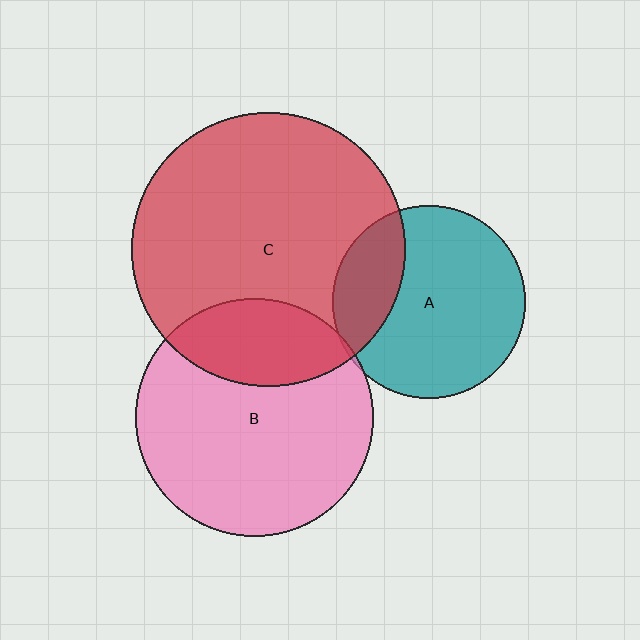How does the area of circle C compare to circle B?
Approximately 1.3 times.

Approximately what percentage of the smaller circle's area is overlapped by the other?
Approximately 25%.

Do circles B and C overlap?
Yes.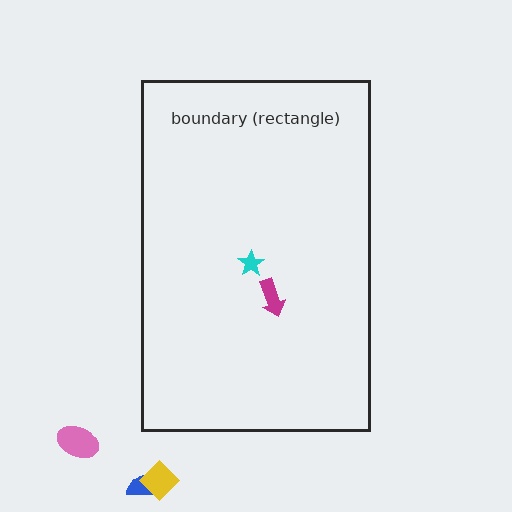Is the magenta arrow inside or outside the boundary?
Inside.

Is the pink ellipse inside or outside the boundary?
Outside.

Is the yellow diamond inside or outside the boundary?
Outside.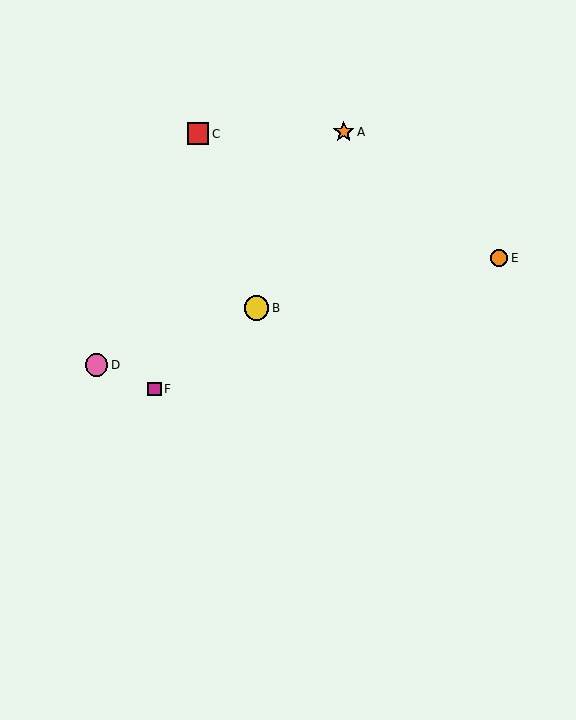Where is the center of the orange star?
The center of the orange star is at (344, 132).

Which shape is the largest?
The yellow circle (labeled B) is the largest.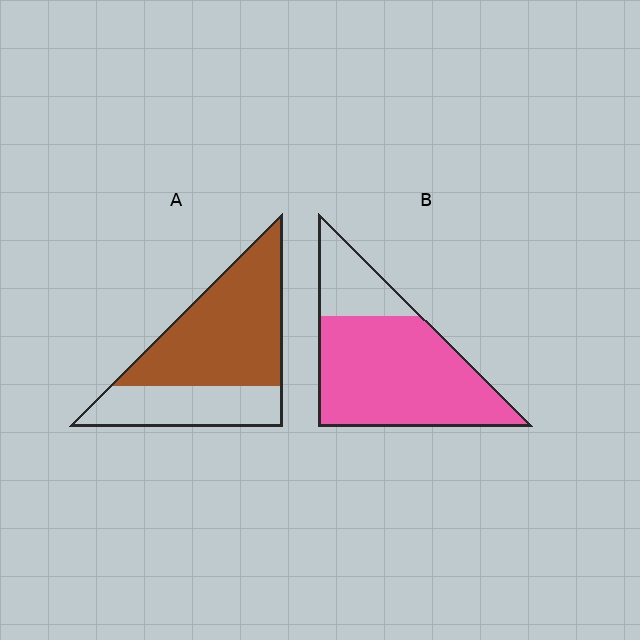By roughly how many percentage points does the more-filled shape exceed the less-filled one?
By roughly 10 percentage points (B over A).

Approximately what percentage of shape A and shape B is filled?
A is approximately 65% and B is approximately 75%.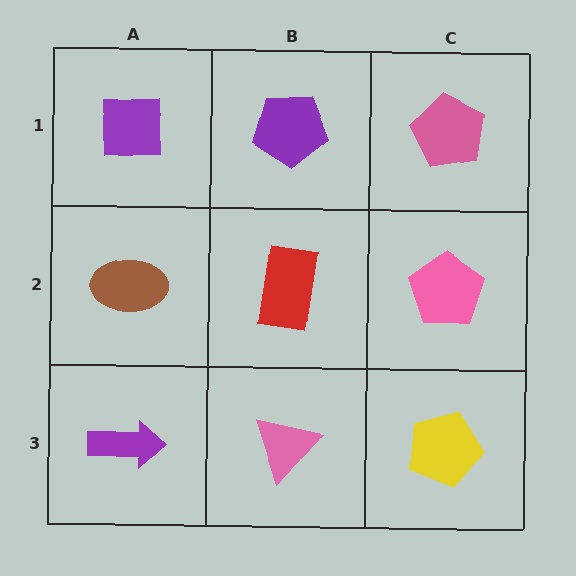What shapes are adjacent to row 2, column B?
A purple pentagon (row 1, column B), a pink triangle (row 3, column B), a brown ellipse (row 2, column A), a pink pentagon (row 2, column C).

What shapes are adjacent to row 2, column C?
A pink pentagon (row 1, column C), a yellow pentagon (row 3, column C), a red rectangle (row 2, column B).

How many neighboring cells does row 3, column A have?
2.